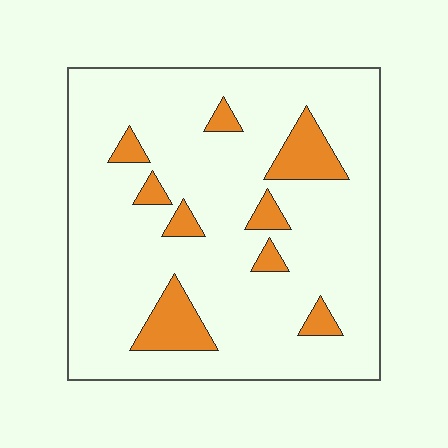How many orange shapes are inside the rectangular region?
9.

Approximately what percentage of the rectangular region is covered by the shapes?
Approximately 15%.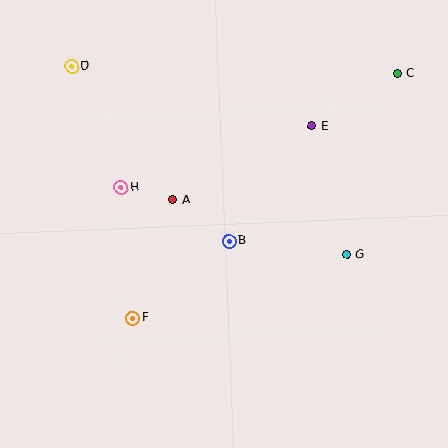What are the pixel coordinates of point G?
Point G is at (347, 255).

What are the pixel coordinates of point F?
Point F is at (132, 318).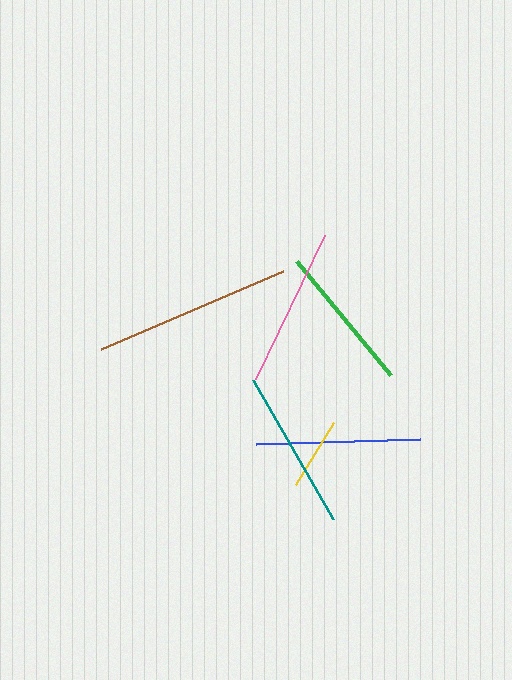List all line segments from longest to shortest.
From longest to shortest: brown, blue, teal, pink, green, yellow.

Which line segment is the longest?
The brown line is the longest at approximately 198 pixels.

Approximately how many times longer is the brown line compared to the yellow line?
The brown line is approximately 2.7 times the length of the yellow line.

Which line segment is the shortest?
The yellow line is the shortest at approximately 73 pixels.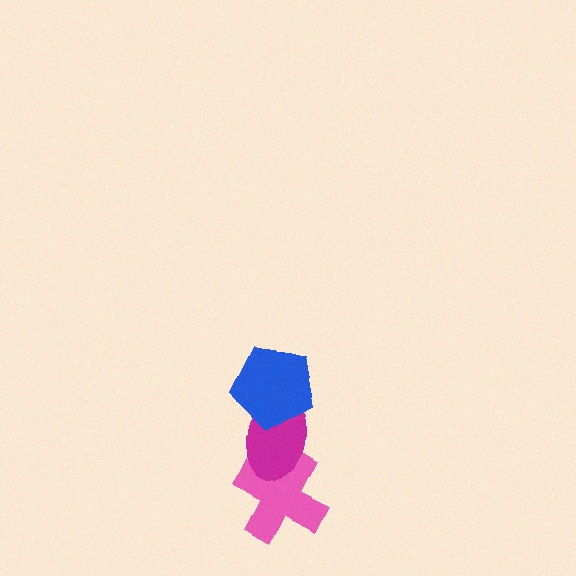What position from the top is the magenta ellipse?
The magenta ellipse is 2nd from the top.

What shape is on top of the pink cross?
The magenta ellipse is on top of the pink cross.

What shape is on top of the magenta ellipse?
The blue pentagon is on top of the magenta ellipse.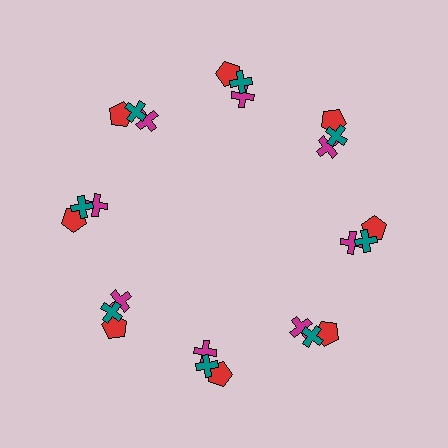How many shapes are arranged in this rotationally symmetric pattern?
There are 24 shapes, arranged in 8 groups of 3.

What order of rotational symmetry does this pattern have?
This pattern has 8-fold rotational symmetry.